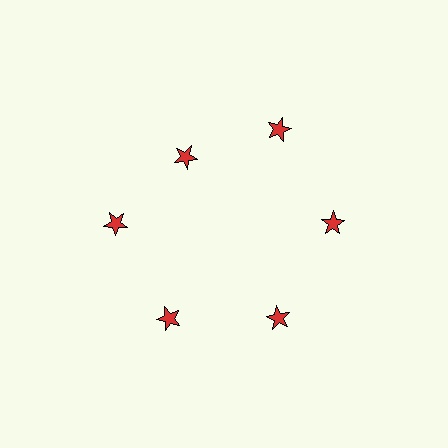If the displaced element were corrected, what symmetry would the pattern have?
It would have 6-fold rotational symmetry — the pattern would map onto itself every 60 degrees.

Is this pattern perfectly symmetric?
No. The 6 red stars are arranged in a ring, but one element near the 11 o'clock position is pulled inward toward the center, breaking the 6-fold rotational symmetry.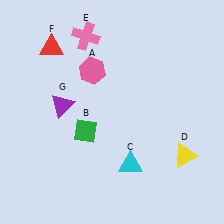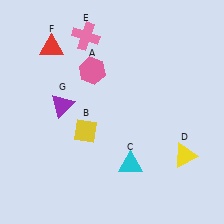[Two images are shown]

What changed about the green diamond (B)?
In Image 1, B is green. In Image 2, it changed to yellow.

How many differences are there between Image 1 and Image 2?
There is 1 difference between the two images.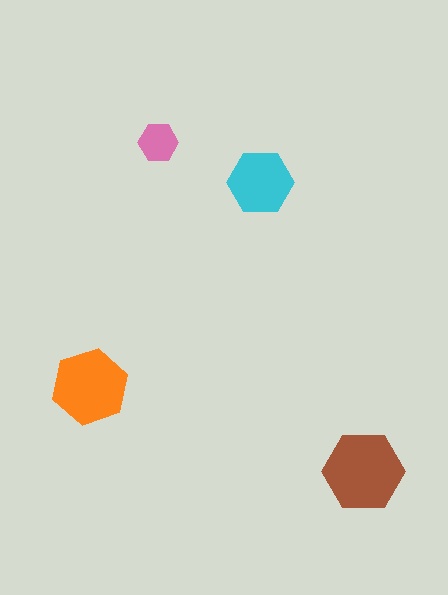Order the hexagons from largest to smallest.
the brown one, the orange one, the cyan one, the pink one.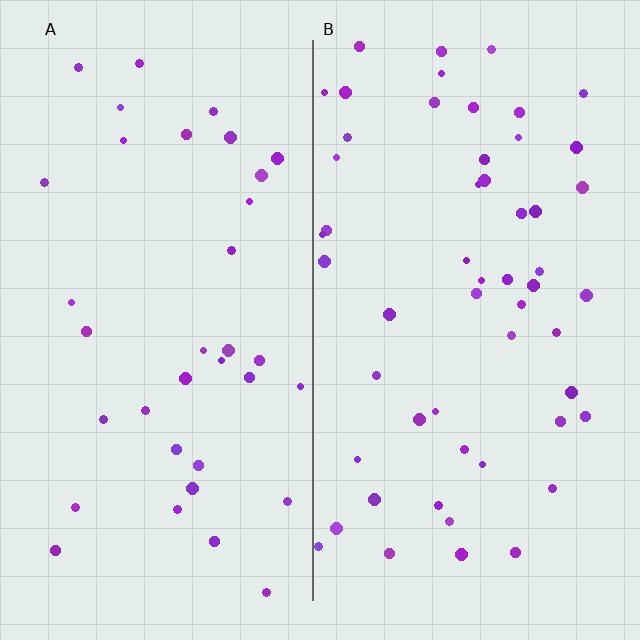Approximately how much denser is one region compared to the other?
Approximately 1.5× — region B over region A.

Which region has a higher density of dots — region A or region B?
B (the right).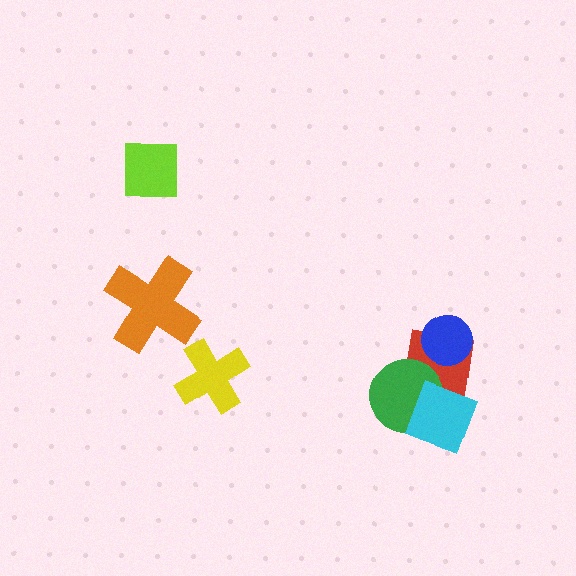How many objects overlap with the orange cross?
0 objects overlap with the orange cross.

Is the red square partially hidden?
Yes, it is partially covered by another shape.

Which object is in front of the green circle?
The cyan diamond is in front of the green circle.